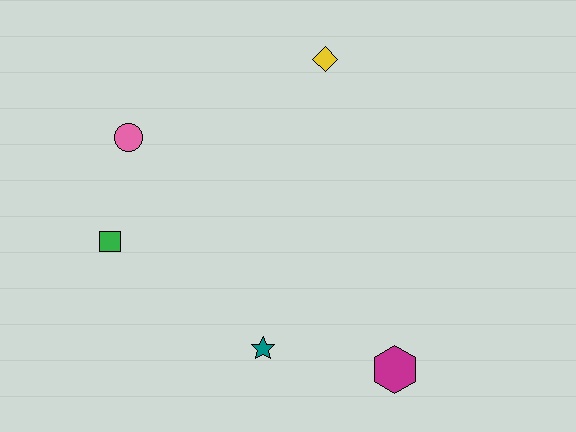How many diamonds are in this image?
There is 1 diamond.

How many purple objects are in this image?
There are no purple objects.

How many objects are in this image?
There are 5 objects.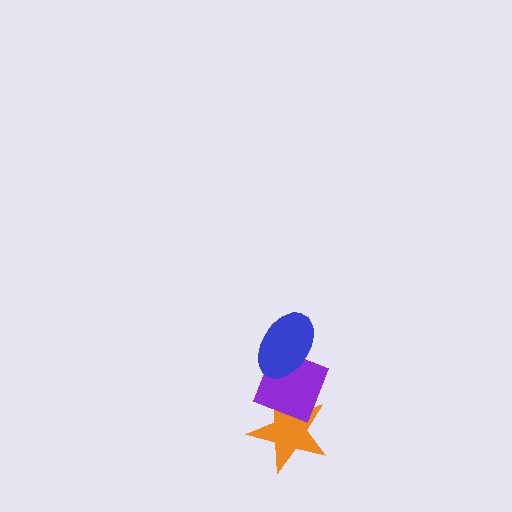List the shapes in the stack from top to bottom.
From top to bottom: the blue ellipse, the purple diamond, the orange star.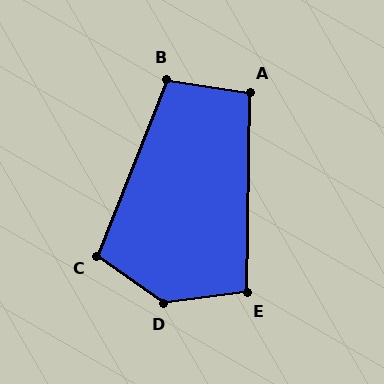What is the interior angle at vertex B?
Approximately 103 degrees (obtuse).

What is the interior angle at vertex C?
Approximately 104 degrees (obtuse).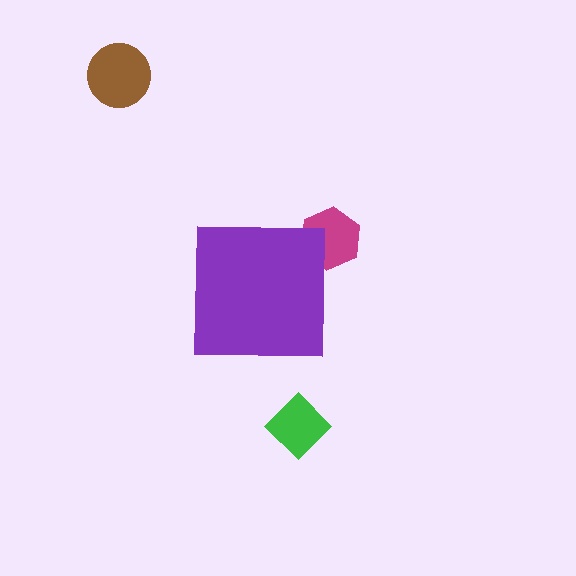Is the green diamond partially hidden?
No, the green diamond is fully visible.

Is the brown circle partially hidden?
No, the brown circle is fully visible.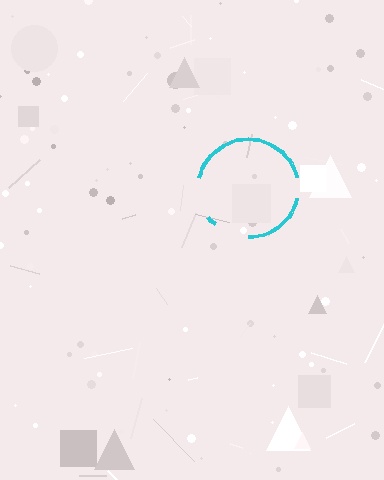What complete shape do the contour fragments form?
The contour fragments form a circle.